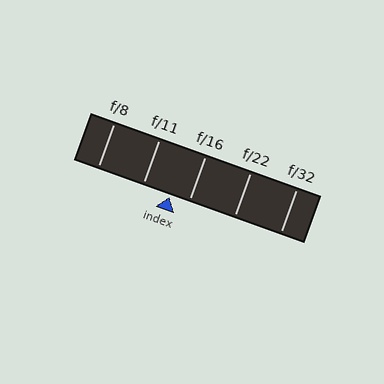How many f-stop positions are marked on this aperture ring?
There are 5 f-stop positions marked.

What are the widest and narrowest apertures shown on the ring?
The widest aperture shown is f/8 and the narrowest is f/32.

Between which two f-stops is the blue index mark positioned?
The index mark is between f/11 and f/16.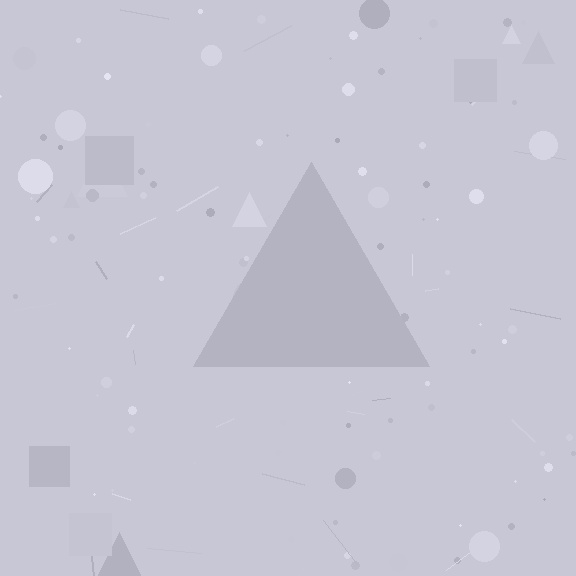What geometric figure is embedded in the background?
A triangle is embedded in the background.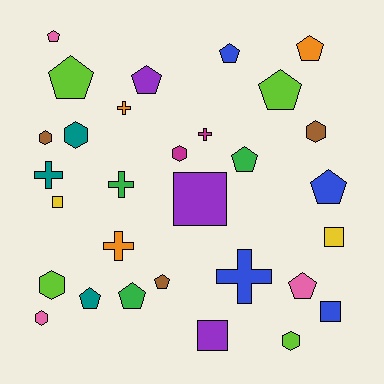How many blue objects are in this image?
There are 4 blue objects.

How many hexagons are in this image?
There are 7 hexagons.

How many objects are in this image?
There are 30 objects.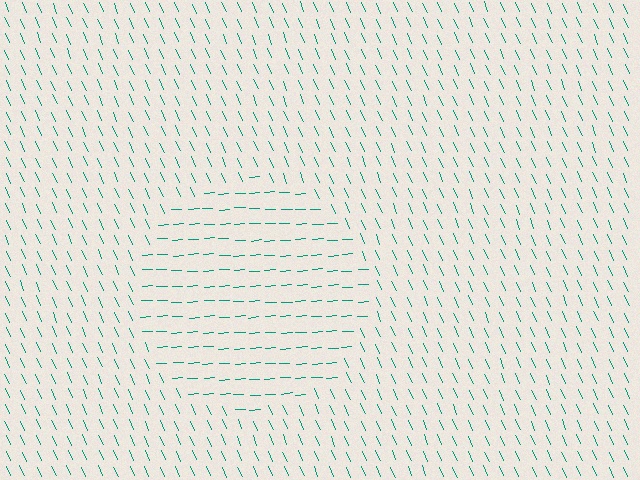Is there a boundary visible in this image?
Yes, there is a texture boundary formed by a change in line orientation.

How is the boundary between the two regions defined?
The boundary is defined purely by a change in line orientation (approximately 70 degrees difference). All lines are the same color and thickness.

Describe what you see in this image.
The image is filled with small teal line segments. A circle region in the image has lines oriented differently from the surrounding lines, creating a visible texture boundary.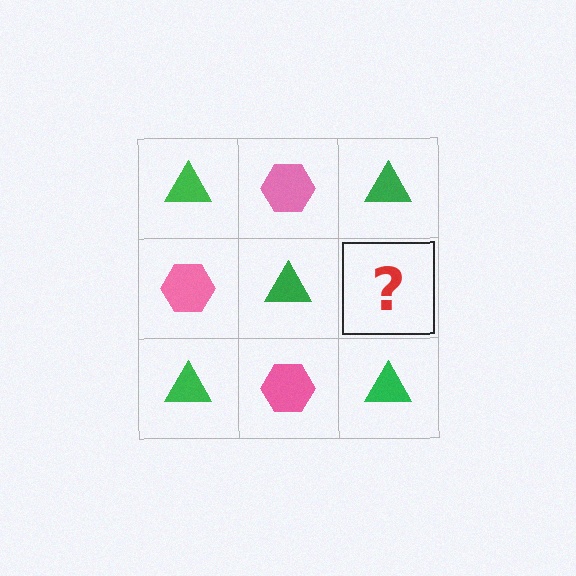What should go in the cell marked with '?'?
The missing cell should contain a pink hexagon.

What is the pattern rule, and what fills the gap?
The rule is that it alternates green triangle and pink hexagon in a checkerboard pattern. The gap should be filled with a pink hexagon.